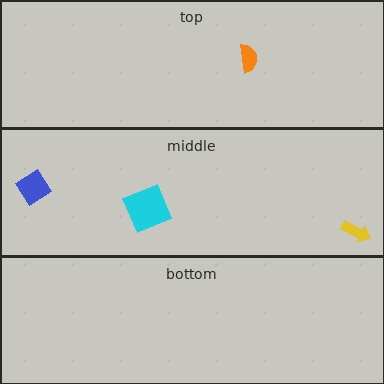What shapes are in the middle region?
The cyan square, the blue diamond, the yellow arrow.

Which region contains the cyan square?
The middle region.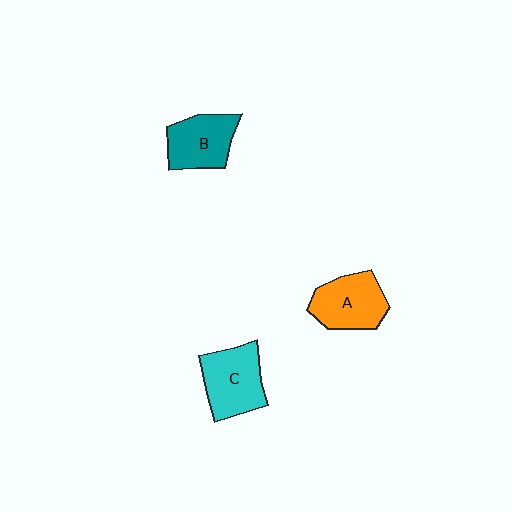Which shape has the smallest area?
Shape B (teal).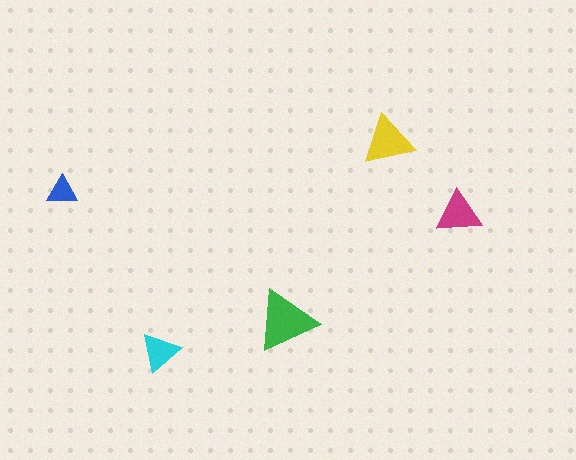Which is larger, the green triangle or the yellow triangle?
The green one.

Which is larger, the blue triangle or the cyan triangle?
The cyan one.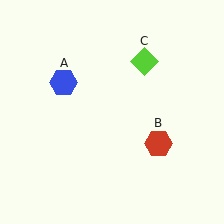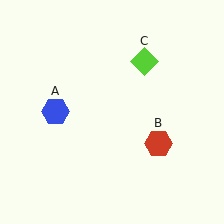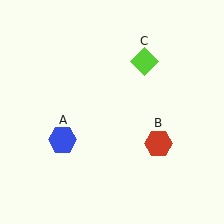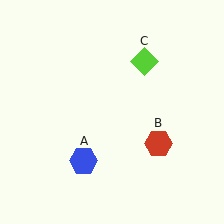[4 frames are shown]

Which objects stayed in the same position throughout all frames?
Red hexagon (object B) and lime diamond (object C) remained stationary.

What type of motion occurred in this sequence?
The blue hexagon (object A) rotated counterclockwise around the center of the scene.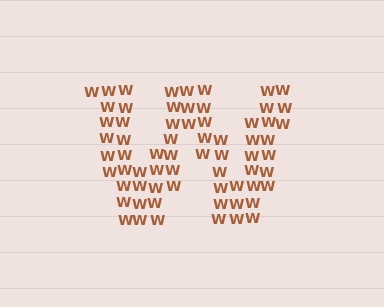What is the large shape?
The large shape is the letter W.